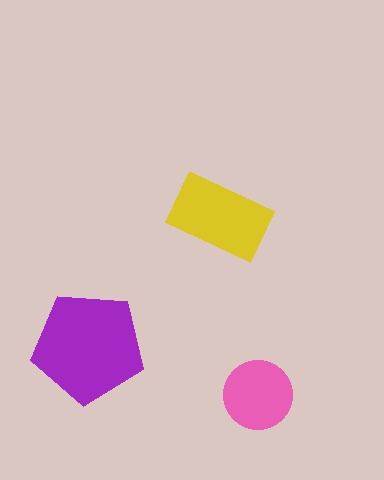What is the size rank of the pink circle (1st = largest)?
3rd.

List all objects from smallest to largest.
The pink circle, the yellow rectangle, the purple pentagon.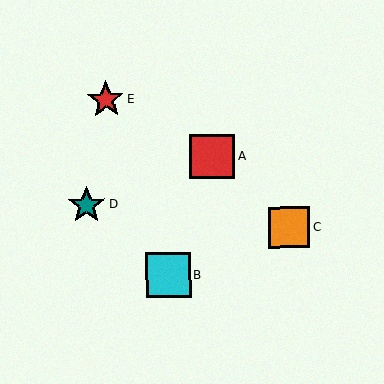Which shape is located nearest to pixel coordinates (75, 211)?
The teal star (labeled D) at (87, 205) is nearest to that location.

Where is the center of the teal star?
The center of the teal star is at (87, 205).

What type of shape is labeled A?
Shape A is a red square.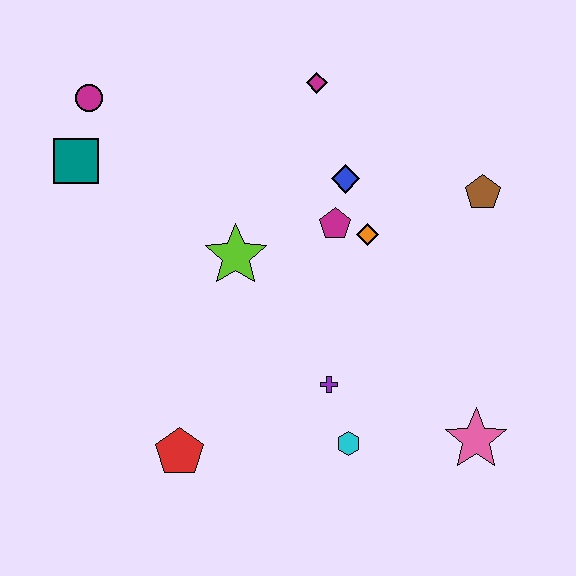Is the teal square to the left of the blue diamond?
Yes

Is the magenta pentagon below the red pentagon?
No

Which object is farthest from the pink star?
The magenta circle is farthest from the pink star.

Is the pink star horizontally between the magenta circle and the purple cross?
No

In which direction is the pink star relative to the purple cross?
The pink star is to the right of the purple cross.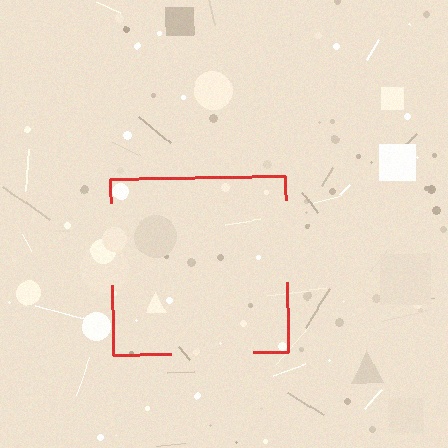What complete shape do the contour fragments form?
The contour fragments form a square.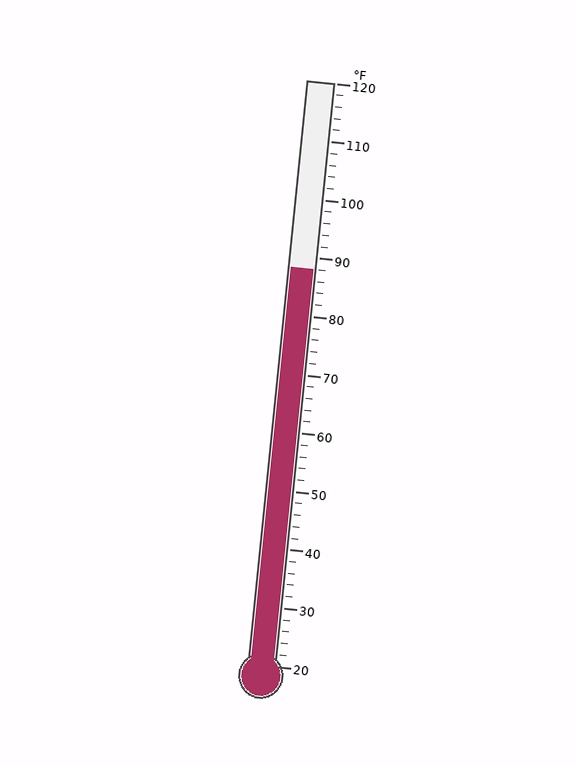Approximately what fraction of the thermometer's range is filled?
The thermometer is filled to approximately 70% of its range.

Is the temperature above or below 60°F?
The temperature is above 60°F.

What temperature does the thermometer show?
The thermometer shows approximately 88°F.